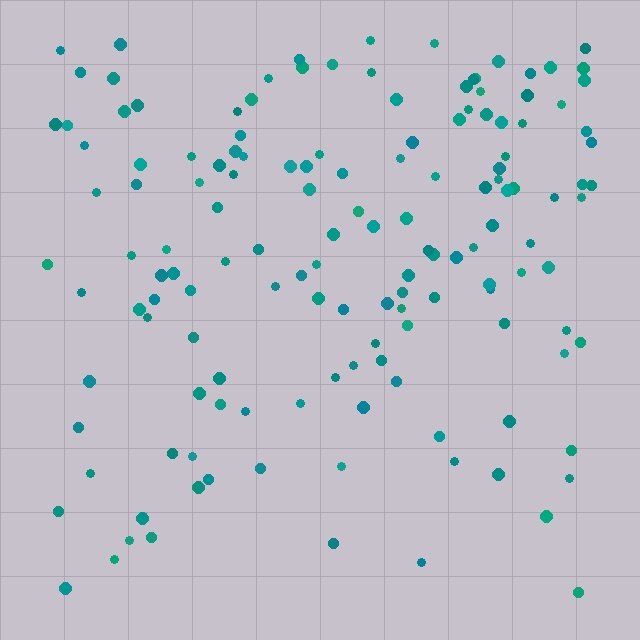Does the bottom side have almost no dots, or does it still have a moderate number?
Still a moderate number, just noticeably fewer than the top.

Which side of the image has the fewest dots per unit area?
The bottom.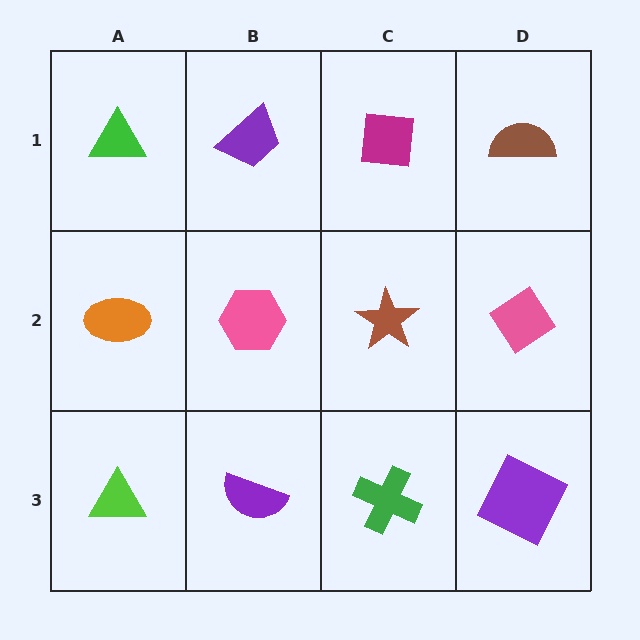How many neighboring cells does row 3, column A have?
2.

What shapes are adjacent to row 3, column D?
A pink diamond (row 2, column D), a green cross (row 3, column C).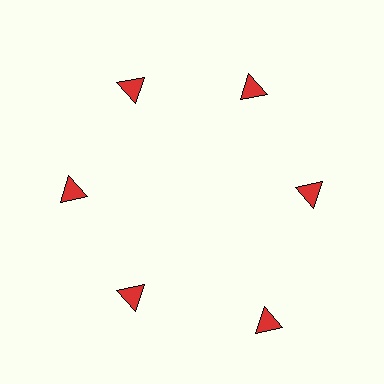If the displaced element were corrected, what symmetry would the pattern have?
It would have 6-fold rotational symmetry — the pattern would map onto itself every 60 degrees.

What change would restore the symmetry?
The symmetry would be restored by moving it inward, back onto the ring so that all 6 triangles sit at equal angles and equal distance from the center.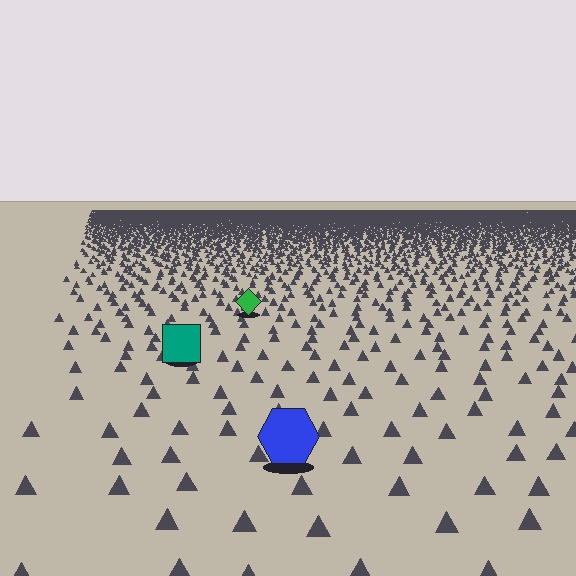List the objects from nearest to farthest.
From nearest to farthest: the blue hexagon, the teal square, the green diamond.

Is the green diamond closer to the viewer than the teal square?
No. The teal square is closer — you can tell from the texture gradient: the ground texture is coarser near it.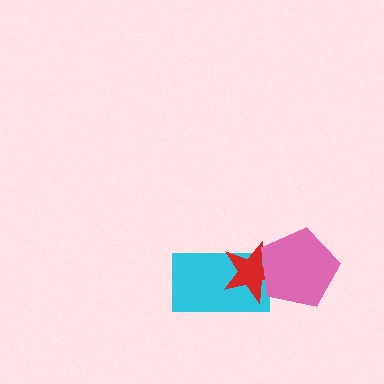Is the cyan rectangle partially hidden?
Yes, it is partially covered by another shape.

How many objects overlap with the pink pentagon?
2 objects overlap with the pink pentagon.